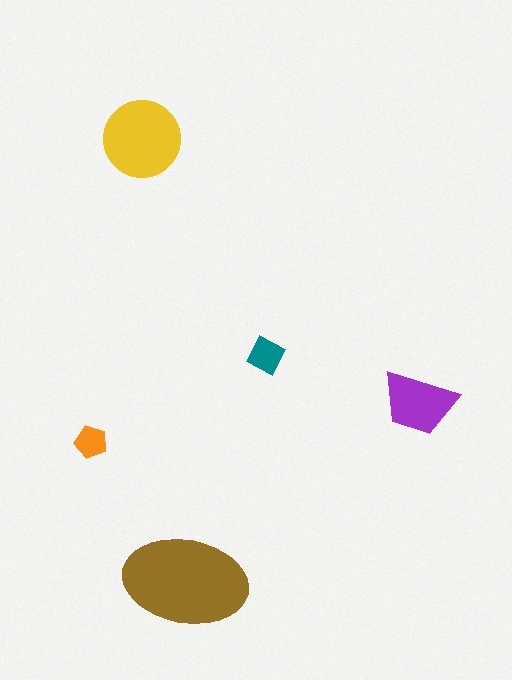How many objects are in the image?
There are 5 objects in the image.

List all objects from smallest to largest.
The orange pentagon, the teal diamond, the purple trapezoid, the yellow circle, the brown ellipse.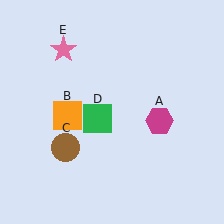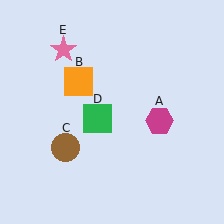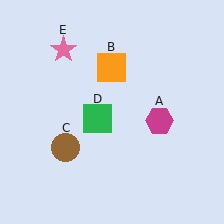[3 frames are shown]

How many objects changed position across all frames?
1 object changed position: orange square (object B).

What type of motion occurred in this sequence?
The orange square (object B) rotated clockwise around the center of the scene.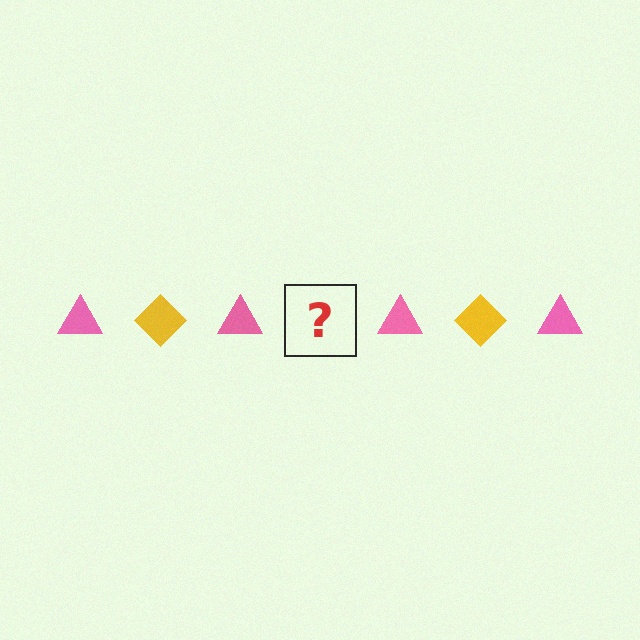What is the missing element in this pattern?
The missing element is a yellow diamond.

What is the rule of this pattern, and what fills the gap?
The rule is that the pattern alternates between pink triangle and yellow diamond. The gap should be filled with a yellow diamond.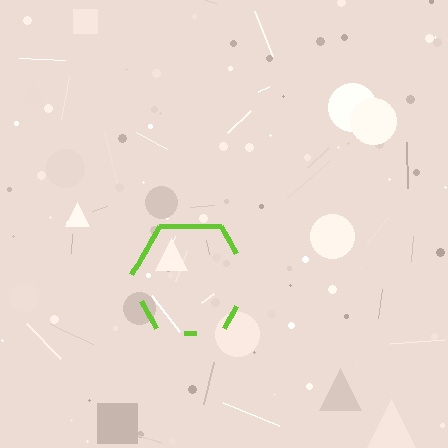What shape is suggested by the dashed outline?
The dashed outline suggests a hexagon.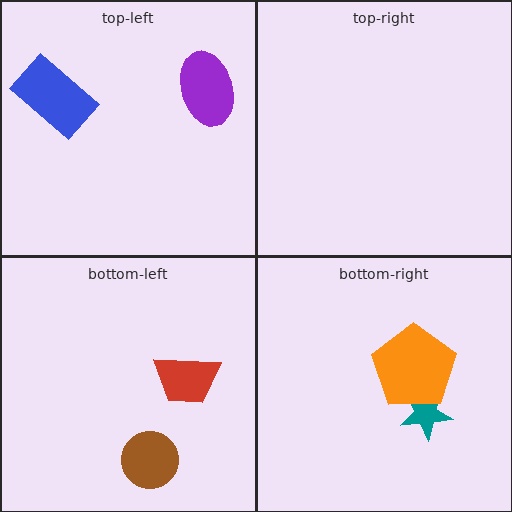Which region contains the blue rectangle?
The top-left region.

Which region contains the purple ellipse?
The top-left region.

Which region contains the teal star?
The bottom-right region.